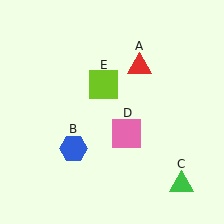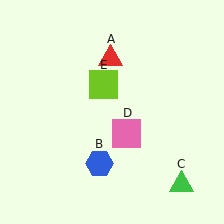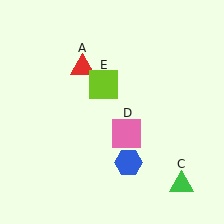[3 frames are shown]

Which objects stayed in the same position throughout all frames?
Green triangle (object C) and pink square (object D) and lime square (object E) remained stationary.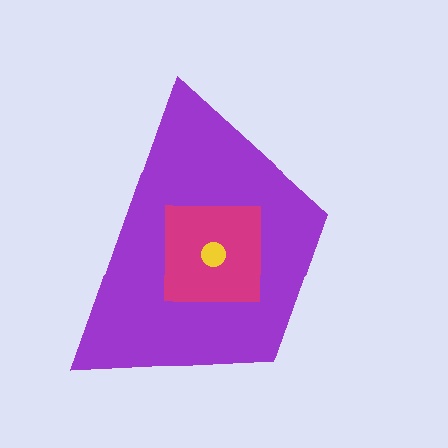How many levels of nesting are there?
3.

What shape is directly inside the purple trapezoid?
The magenta square.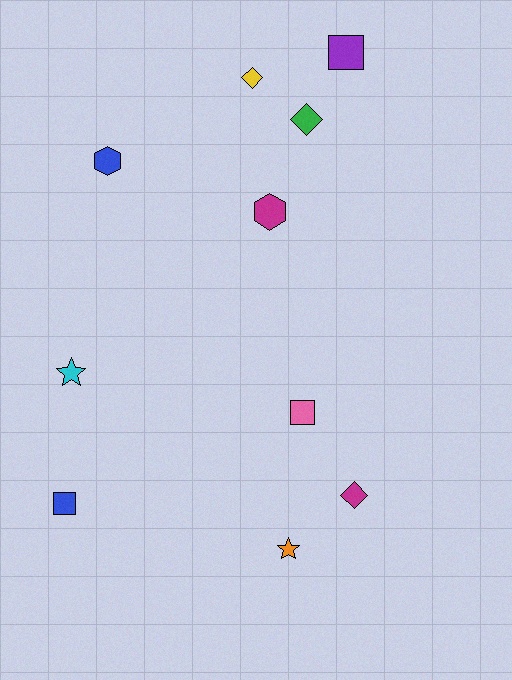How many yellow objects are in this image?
There is 1 yellow object.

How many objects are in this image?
There are 10 objects.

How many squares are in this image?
There are 3 squares.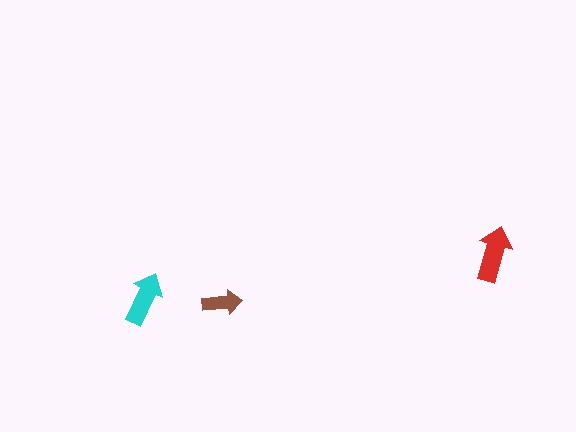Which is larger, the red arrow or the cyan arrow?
The red one.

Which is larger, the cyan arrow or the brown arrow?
The cyan one.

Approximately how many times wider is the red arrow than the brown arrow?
About 1.5 times wider.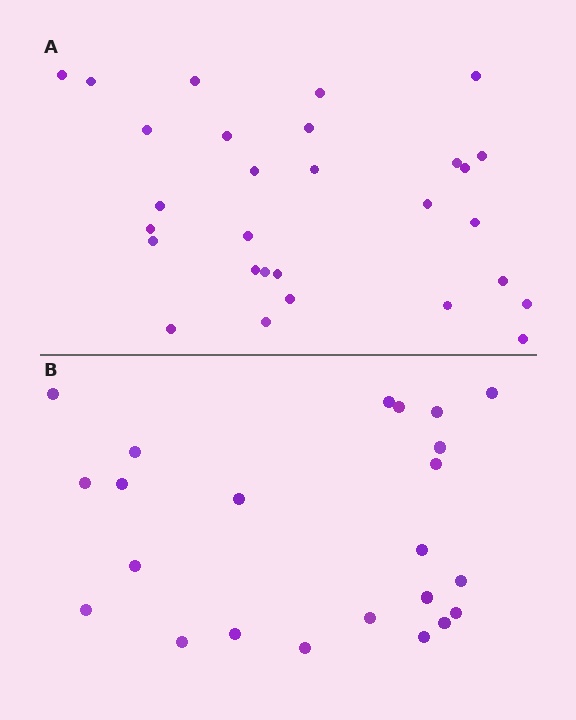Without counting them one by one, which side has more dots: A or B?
Region A (the top region) has more dots.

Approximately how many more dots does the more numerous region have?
Region A has about 6 more dots than region B.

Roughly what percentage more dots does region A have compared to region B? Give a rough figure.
About 25% more.